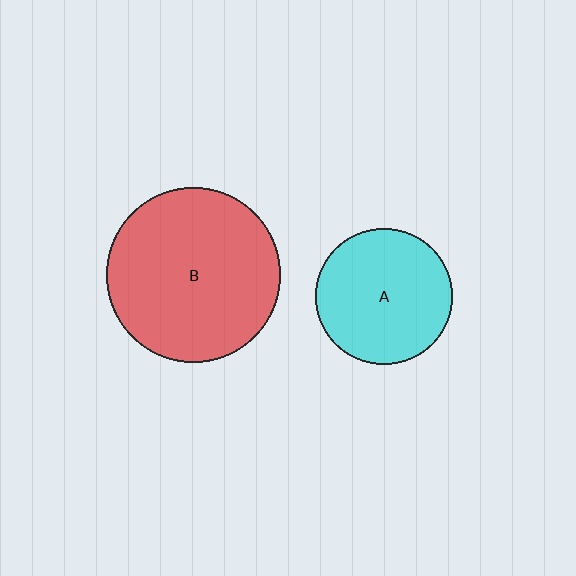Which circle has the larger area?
Circle B (red).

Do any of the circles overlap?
No, none of the circles overlap.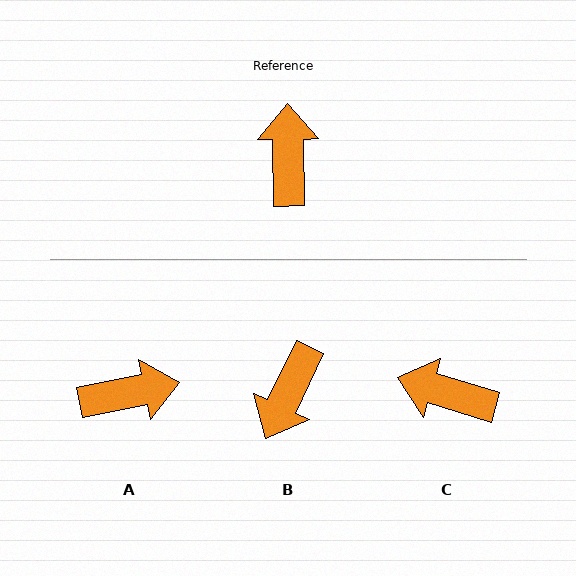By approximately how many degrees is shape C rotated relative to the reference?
Approximately 72 degrees counter-clockwise.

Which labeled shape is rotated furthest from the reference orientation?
B, about 153 degrees away.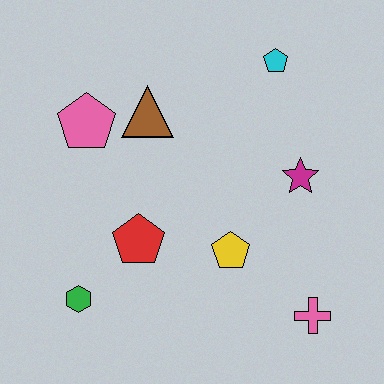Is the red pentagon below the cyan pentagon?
Yes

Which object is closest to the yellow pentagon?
The red pentagon is closest to the yellow pentagon.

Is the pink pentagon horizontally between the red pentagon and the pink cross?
No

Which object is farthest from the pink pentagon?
The pink cross is farthest from the pink pentagon.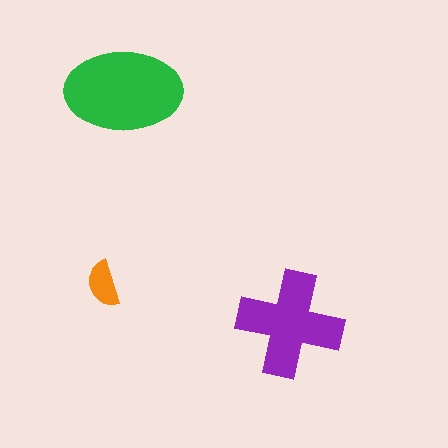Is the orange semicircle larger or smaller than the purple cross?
Smaller.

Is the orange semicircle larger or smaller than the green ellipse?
Smaller.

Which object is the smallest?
The orange semicircle.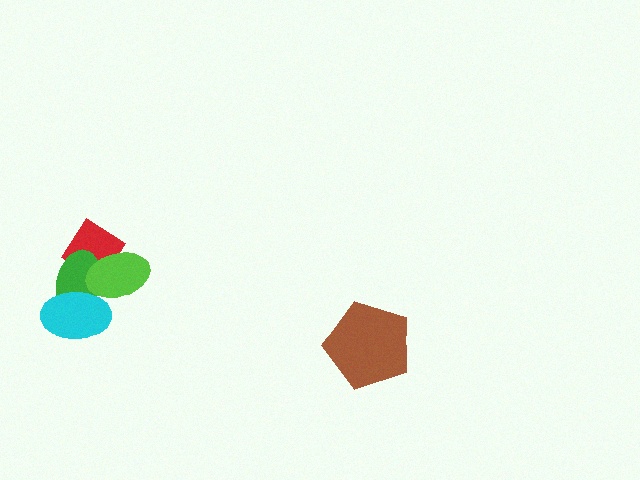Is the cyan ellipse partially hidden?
No, no other shape covers it.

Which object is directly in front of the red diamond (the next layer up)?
The green ellipse is directly in front of the red diamond.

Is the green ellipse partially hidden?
Yes, it is partially covered by another shape.